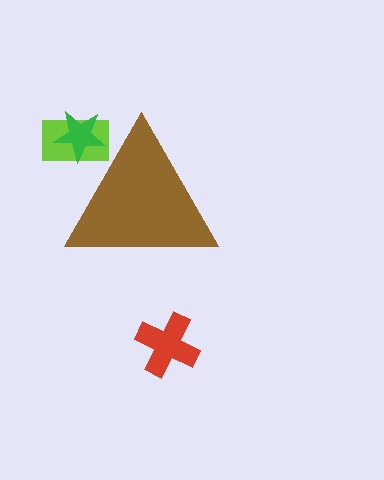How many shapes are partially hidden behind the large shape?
2 shapes are partially hidden.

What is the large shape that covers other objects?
A brown triangle.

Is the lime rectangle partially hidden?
Yes, the lime rectangle is partially hidden behind the brown triangle.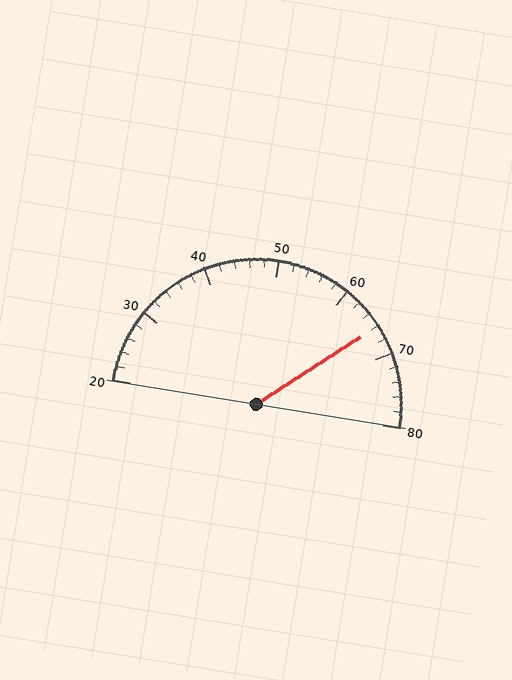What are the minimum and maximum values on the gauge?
The gauge ranges from 20 to 80.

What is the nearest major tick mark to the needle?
The nearest major tick mark is 70.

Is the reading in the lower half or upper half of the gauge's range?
The reading is in the upper half of the range (20 to 80).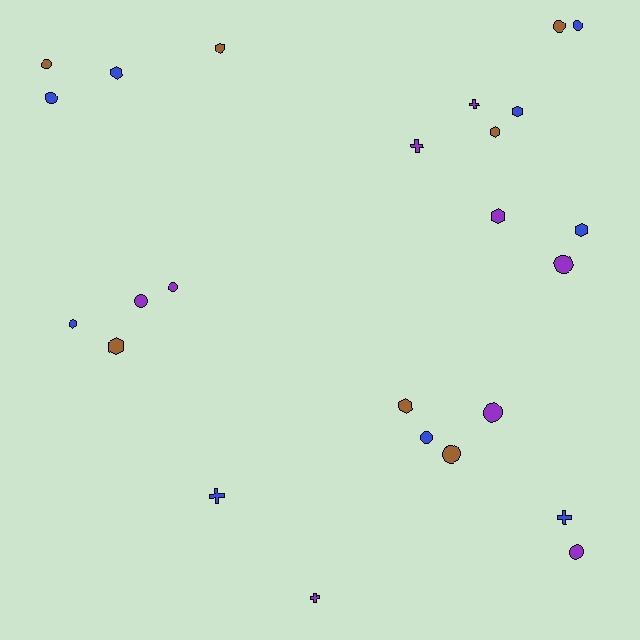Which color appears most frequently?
Purple, with 9 objects.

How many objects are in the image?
There are 25 objects.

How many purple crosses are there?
There are 3 purple crosses.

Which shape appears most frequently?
Circle, with 11 objects.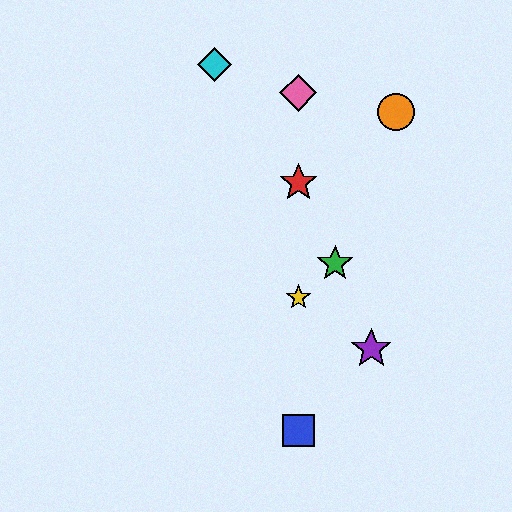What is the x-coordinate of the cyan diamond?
The cyan diamond is at x≈214.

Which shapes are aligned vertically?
The red star, the blue square, the yellow star, the pink diamond are aligned vertically.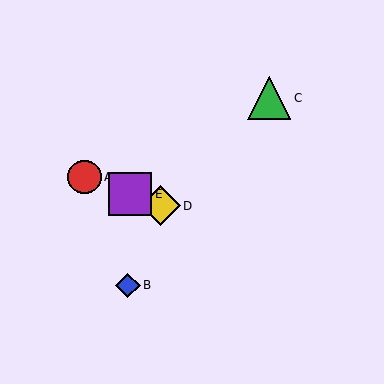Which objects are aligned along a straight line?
Objects A, D, E are aligned along a straight line.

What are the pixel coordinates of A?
Object A is at (84, 177).